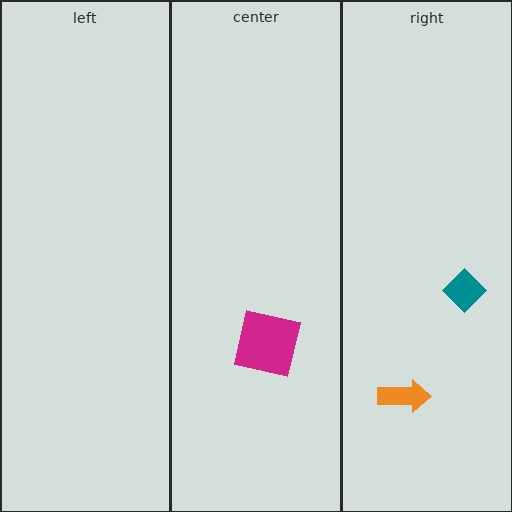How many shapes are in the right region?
2.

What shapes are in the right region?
The teal diamond, the orange arrow.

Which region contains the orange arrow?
The right region.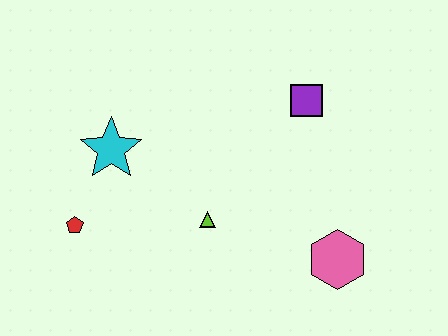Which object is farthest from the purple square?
The red pentagon is farthest from the purple square.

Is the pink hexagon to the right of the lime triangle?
Yes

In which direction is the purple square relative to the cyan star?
The purple square is to the right of the cyan star.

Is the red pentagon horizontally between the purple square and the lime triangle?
No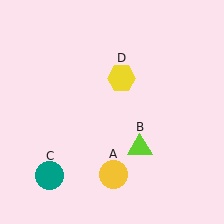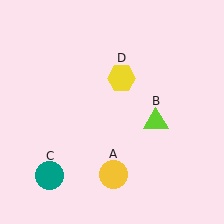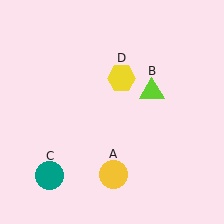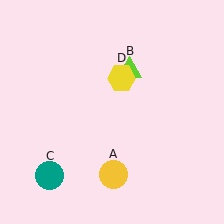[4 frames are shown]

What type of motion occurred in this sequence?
The lime triangle (object B) rotated counterclockwise around the center of the scene.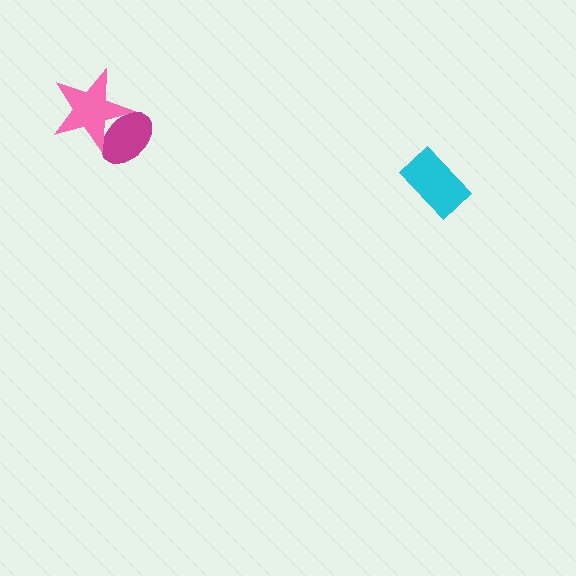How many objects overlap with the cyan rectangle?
0 objects overlap with the cyan rectangle.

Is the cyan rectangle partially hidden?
No, no other shape covers it.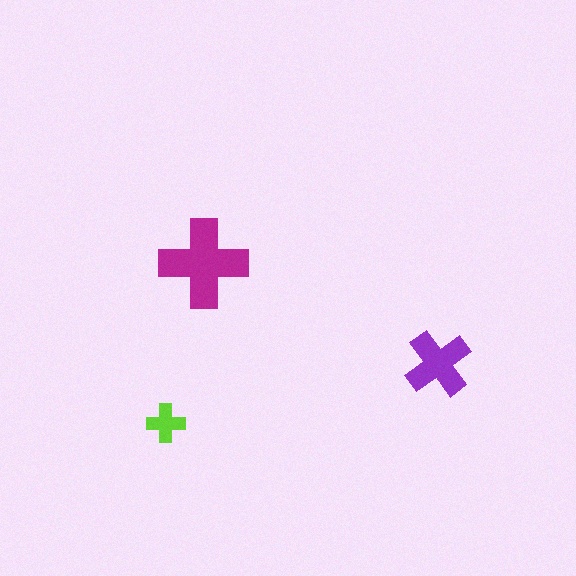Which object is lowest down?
The lime cross is bottommost.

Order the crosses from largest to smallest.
the magenta one, the purple one, the lime one.